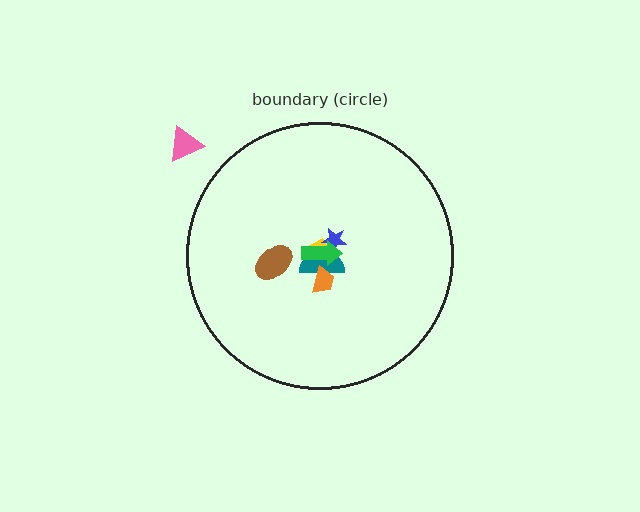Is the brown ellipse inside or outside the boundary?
Inside.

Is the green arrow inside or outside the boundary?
Inside.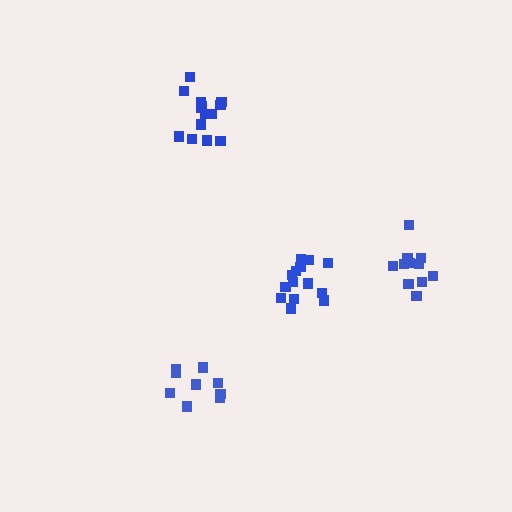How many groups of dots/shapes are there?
There are 4 groups.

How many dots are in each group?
Group 1: 14 dots, Group 2: 9 dots, Group 3: 15 dots, Group 4: 12 dots (50 total).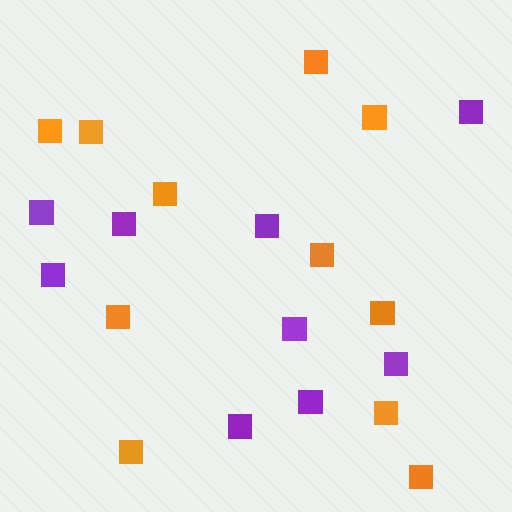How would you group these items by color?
There are 2 groups: one group of orange squares (11) and one group of purple squares (9).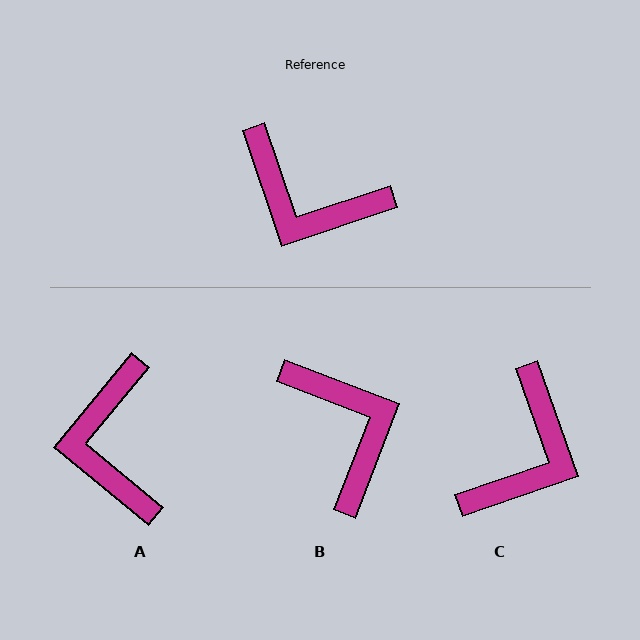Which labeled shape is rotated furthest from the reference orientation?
B, about 140 degrees away.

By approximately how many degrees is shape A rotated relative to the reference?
Approximately 58 degrees clockwise.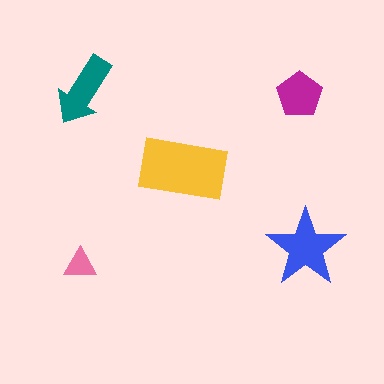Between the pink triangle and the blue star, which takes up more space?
The blue star.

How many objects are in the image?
There are 5 objects in the image.